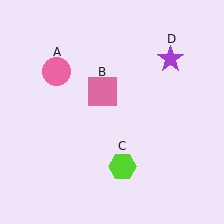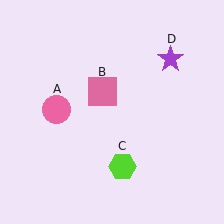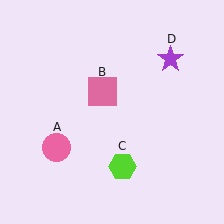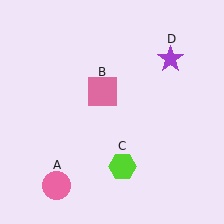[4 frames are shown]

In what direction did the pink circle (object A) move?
The pink circle (object A) moved down.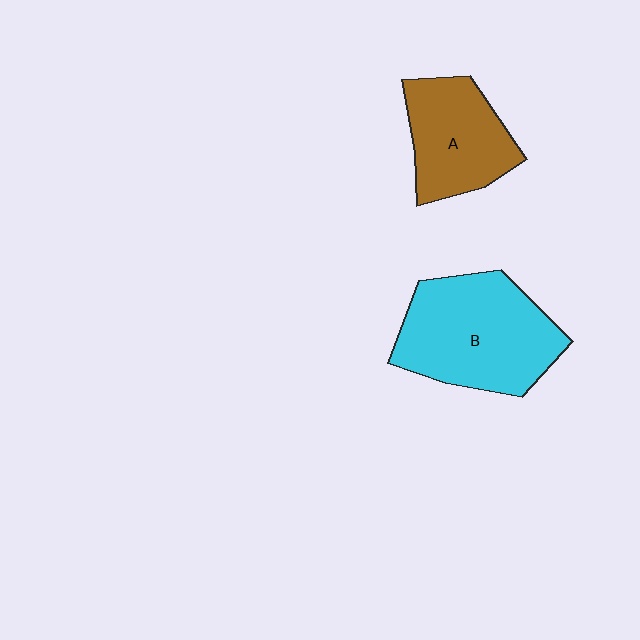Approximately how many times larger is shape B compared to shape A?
Approximately 1.5 times.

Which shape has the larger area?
Shape B (cyan).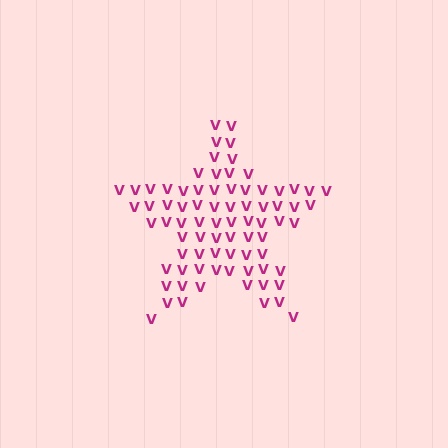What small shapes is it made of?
It is made of small letter V's.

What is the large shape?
The large shape is a star.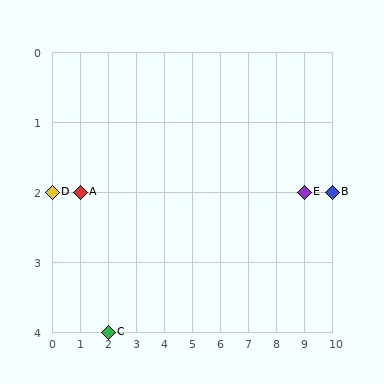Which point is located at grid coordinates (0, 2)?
Point D is at (0, 2).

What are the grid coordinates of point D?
Point D is at grid coordinates (0, 2).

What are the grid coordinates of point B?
Point B is at grid coordinates (10, 2).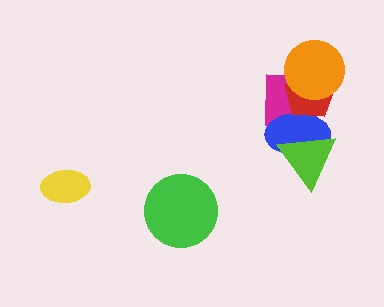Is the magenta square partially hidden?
Yes, it is partially covered by another shape.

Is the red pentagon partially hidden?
Yes, it is partially covered by another shape.